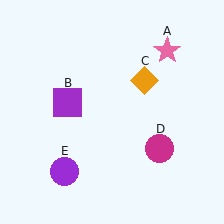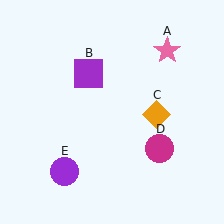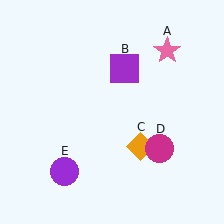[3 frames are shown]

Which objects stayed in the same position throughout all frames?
Pink star (object A) and magenta circle (object D) and purple circle (object E) remained stationary.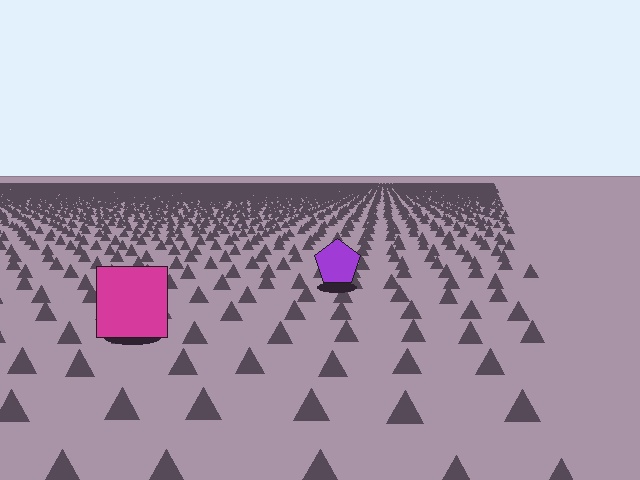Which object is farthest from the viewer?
The purple pentagon is farthest from the viewer. It appears smaller and the ground texture around it is denser.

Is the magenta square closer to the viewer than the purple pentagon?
Yes. The magenta square is closer — you can tell from the texture gradient: the ground texture is coarser near it.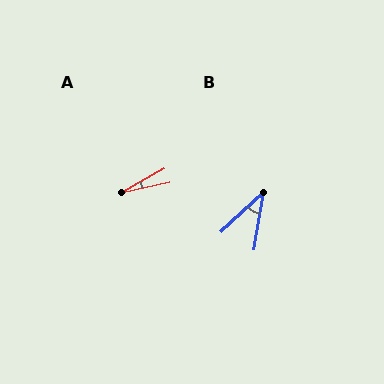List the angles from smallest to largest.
A (18°), B (37°).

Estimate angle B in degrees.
Approximately 37 degrees.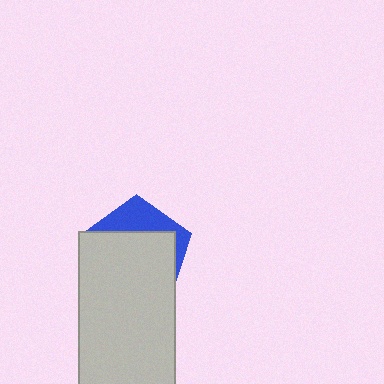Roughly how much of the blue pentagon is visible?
A small part of it is visible (roughly 30%).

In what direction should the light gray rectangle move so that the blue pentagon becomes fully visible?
The light gray rectangle should move down. That is the shortest direction to clear the overlap and leave the blue pentagon fully visible.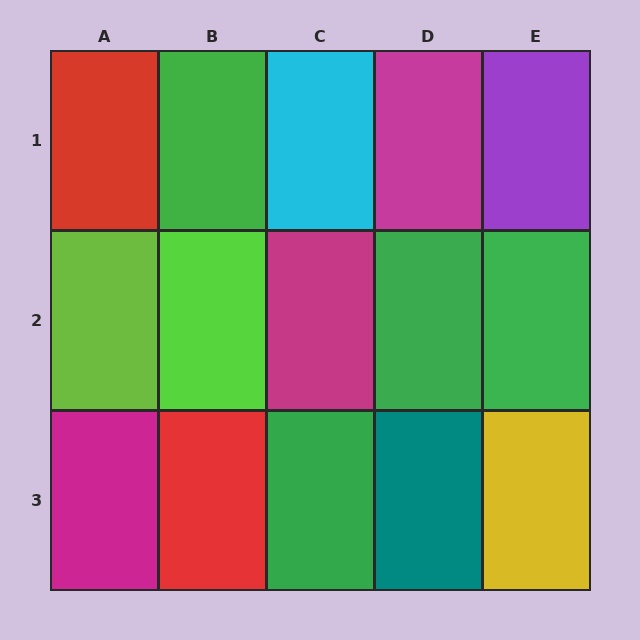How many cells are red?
2 cells are red.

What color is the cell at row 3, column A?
Magenta.